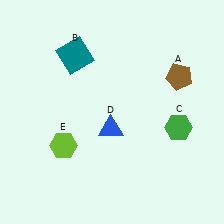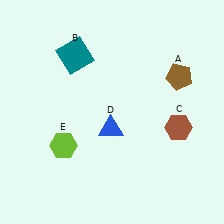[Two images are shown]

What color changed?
The hexagon (C) changed from green in Image 1 to brown in Image 2.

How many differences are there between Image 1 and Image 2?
There is 1 difference between the two images.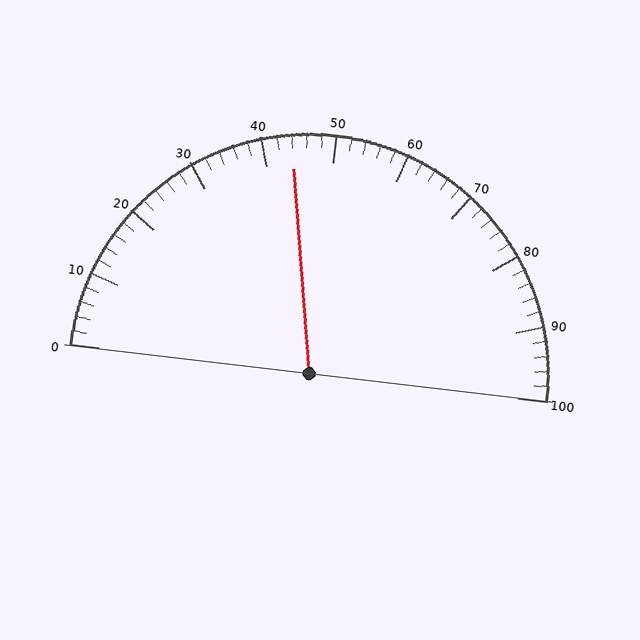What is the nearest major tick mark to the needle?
The nearest major tick mark is 40.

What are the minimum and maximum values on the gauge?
The gauge ranges from 0 to 100.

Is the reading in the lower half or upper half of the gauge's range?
The reading is in the lower half of the range (0 to 100).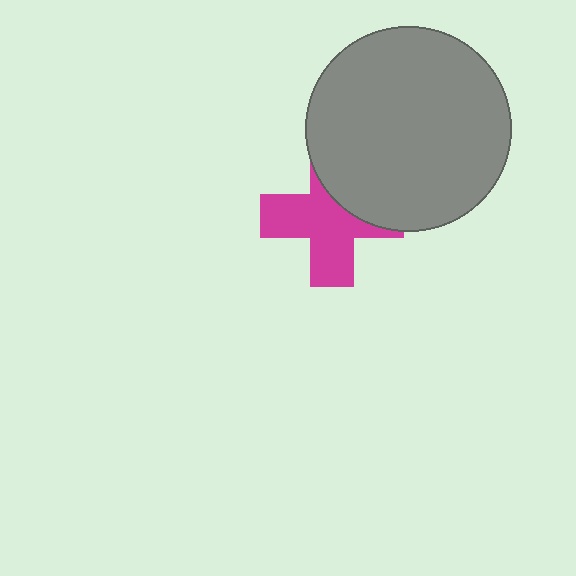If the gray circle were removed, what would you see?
You would see the complete magenta cross.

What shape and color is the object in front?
The object in front is a gray circle.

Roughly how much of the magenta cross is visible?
About half of it is visible (roughly 64%).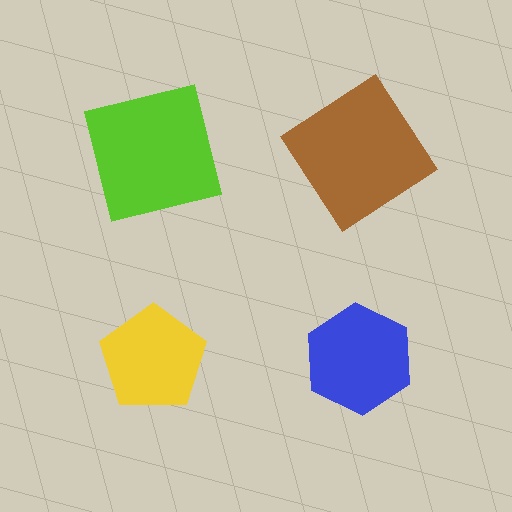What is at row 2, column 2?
A blue hexagon.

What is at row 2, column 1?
A yellow pentagon.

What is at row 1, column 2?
A brown diamond.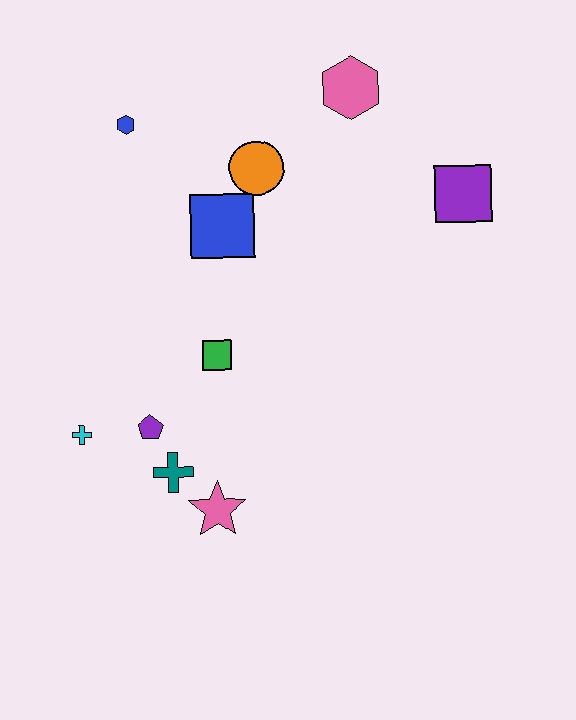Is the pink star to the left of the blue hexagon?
No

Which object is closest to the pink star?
The teal cross is closest to the pink star.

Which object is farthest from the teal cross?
The pink hexagon is farthest from the teal cross.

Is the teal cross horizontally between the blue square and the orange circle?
No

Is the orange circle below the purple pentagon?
No